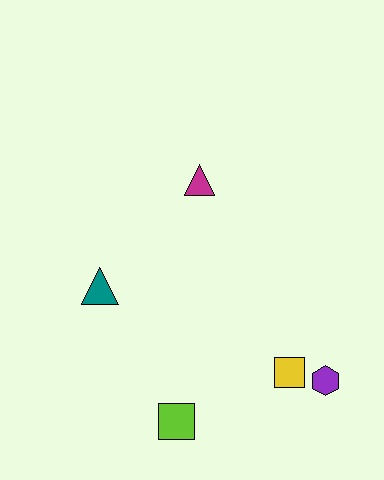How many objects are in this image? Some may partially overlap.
There are 5 objects.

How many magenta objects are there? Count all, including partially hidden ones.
There is 1 magenta object.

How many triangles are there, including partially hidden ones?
There are 2 triangles.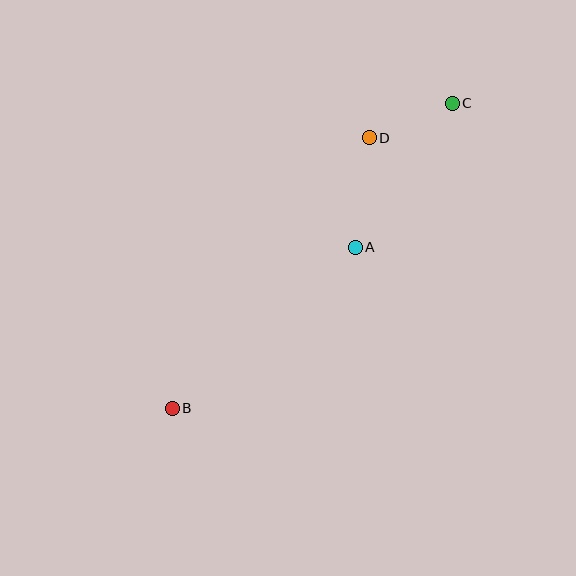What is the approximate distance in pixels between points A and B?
The distance between A and B is approximately 244 pixels.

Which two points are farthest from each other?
Points B and C are farthest from each other.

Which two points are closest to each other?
Points C and D are closest to each other.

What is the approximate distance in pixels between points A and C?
The distance between A and C is approximately 174 pixels.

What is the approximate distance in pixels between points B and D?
The distance between B and D is approximately 335 pixels.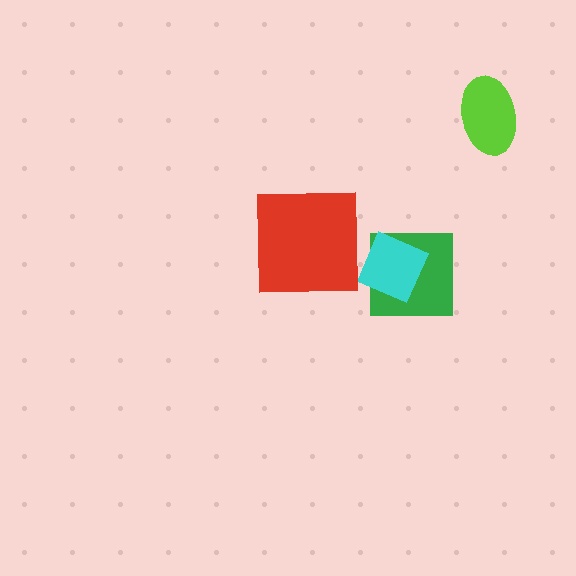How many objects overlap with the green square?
1 object overlaps with the green square.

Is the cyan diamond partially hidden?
No, no other shape covers it.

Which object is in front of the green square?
The cyan diamond is in front of the green square.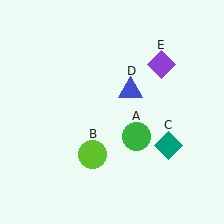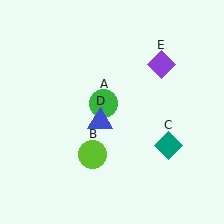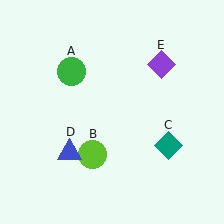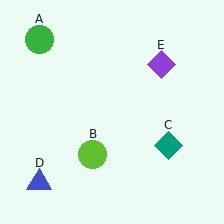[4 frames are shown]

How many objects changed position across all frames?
2 objects changed position: green circle (object A), blue triangle (object D).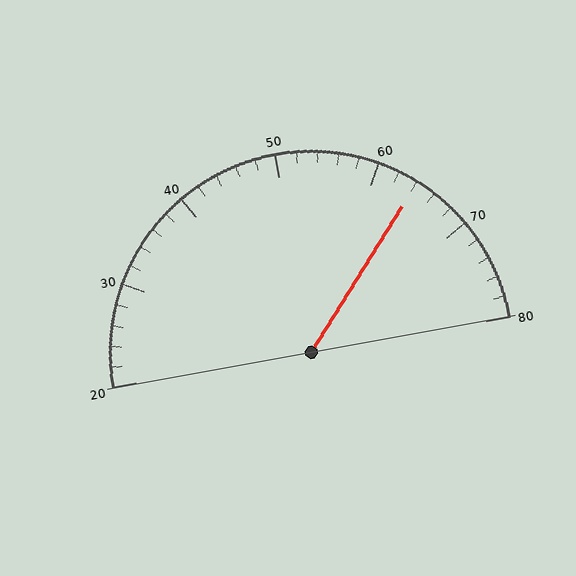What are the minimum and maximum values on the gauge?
The gauge ranges from 20 to 80.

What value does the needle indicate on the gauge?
The needle indicates approximately 64.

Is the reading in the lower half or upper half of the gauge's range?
The reading is in the upper half of the range (20 to 80).